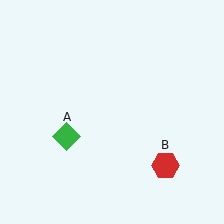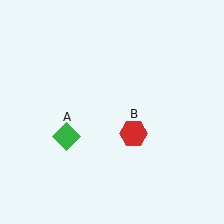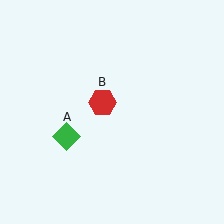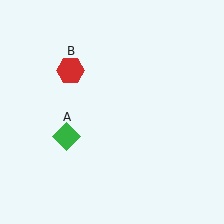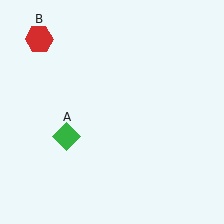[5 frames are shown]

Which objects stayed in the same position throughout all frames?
Green diamond (object A) remained stationary.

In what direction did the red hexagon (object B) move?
The red hexagon (object B) moved up and to the left.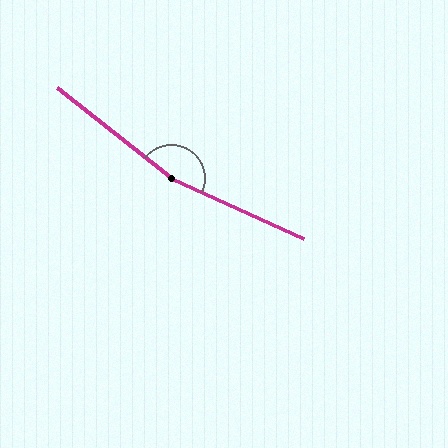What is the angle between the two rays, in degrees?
Approximately 166 degrees.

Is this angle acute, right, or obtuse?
It is obtuse.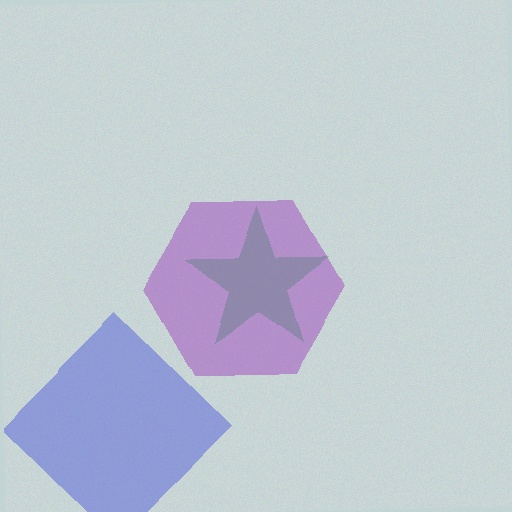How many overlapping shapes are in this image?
There are 3 overlapping shapes in the image.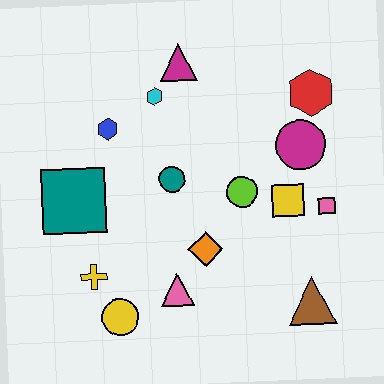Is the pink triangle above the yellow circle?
Yes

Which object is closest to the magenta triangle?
The cyan hexagon is closest to the magenta triangle.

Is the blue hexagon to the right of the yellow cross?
Yes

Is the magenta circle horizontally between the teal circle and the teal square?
No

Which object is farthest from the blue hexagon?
The brown triangle is farthest from the blue hexagon.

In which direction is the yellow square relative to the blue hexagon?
The yellow square is to the right of the blue hexagon.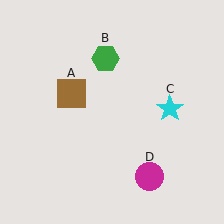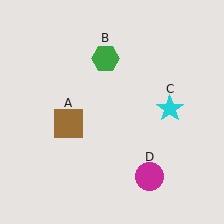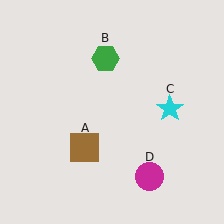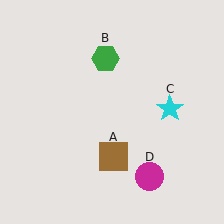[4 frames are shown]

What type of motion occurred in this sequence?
The brown square (object A) rotated counterclockwise around the center of the scene.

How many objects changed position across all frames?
1 object changed position: brown square (object A).